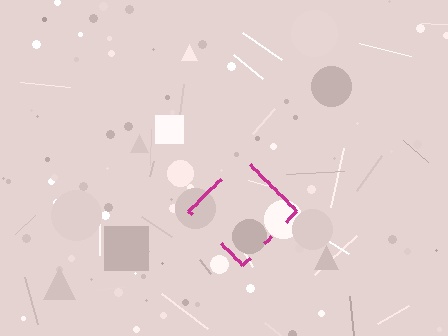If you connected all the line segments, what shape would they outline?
They would outline a diamond.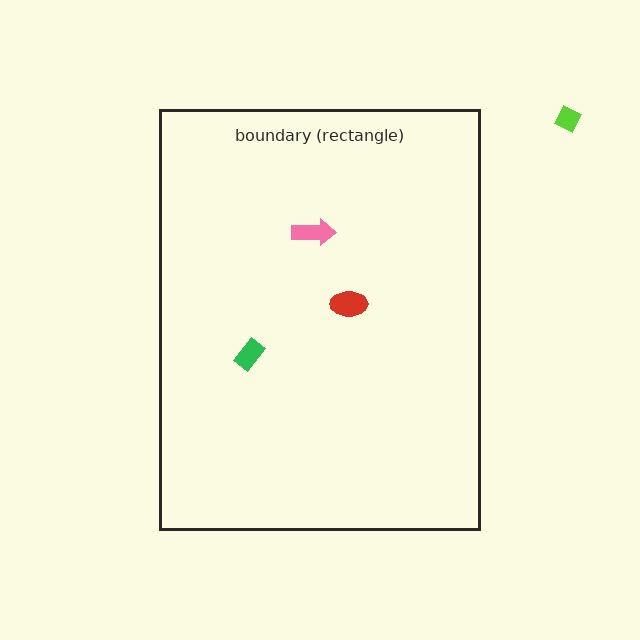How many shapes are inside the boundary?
3 inside, 1 outside.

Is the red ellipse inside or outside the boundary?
Inside.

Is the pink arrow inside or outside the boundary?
Inside.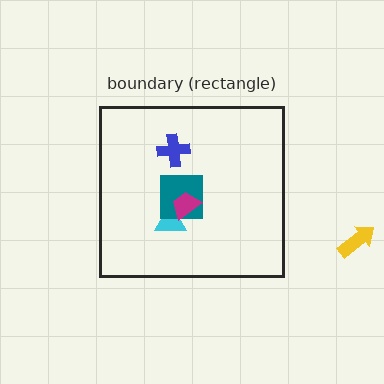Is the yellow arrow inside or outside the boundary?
Outside.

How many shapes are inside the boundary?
4 inside, 1 outside.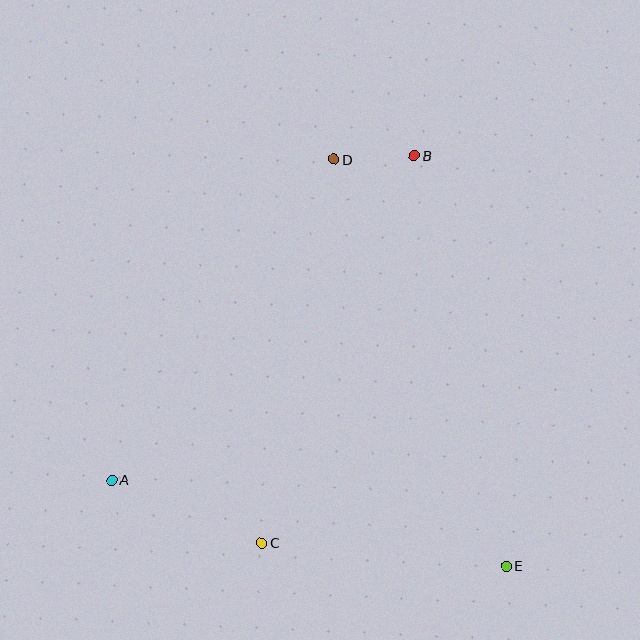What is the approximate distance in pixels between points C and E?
The distance between C and E is approximately 246 pixels.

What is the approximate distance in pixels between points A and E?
The distance between A and E is approximately 404 pixels.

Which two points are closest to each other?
Points B and D are closest to each other.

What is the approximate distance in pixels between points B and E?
The distance between B and E is approximately 421 pixels.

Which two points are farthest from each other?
Points A and B are farthest from each other.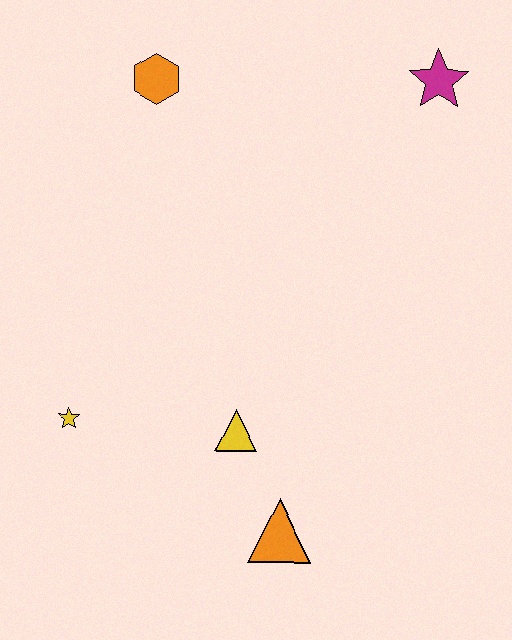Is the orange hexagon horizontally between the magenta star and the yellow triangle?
No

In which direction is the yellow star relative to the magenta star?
The yellow star is to the left of the magenta star.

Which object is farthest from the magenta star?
The yellow star is farthest from the magenta star.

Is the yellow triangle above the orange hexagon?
No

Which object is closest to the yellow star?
The yellow triangle is closest to the yellow star.